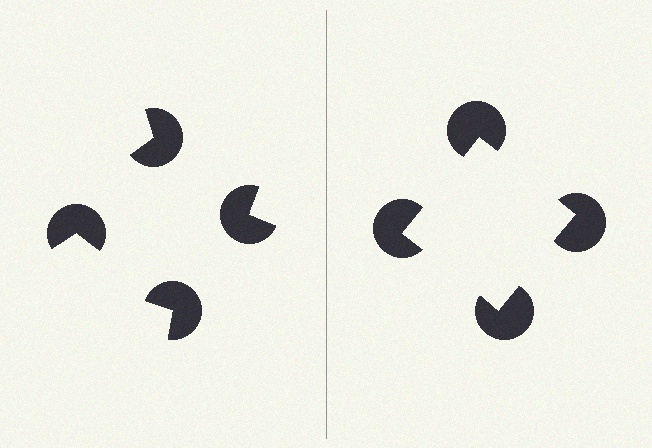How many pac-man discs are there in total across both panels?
8 — 4 on each side.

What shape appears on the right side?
An illusory square.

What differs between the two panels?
The pac-man discs are positioned identically on both sides; only the wedge orientations differ. On the right they align to a square; on the left they are misaligned.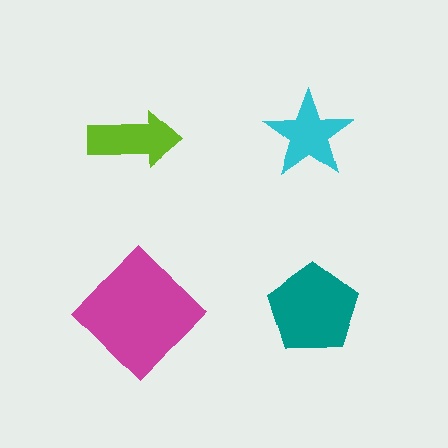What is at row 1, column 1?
A lime arrow.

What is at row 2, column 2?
A teal pentagon.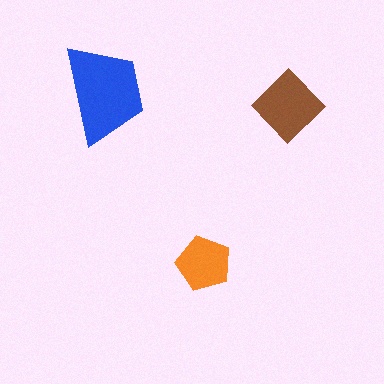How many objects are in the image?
There are 3 objects in the image.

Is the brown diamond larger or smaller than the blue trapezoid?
Smaller.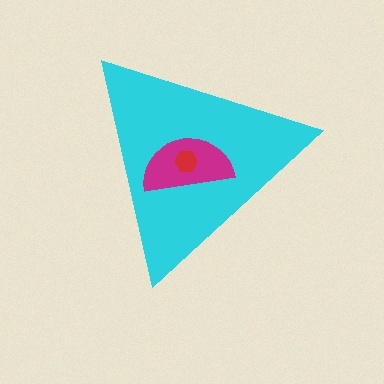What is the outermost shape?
The cyan triangle.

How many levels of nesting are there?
3.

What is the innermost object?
The red hexagon.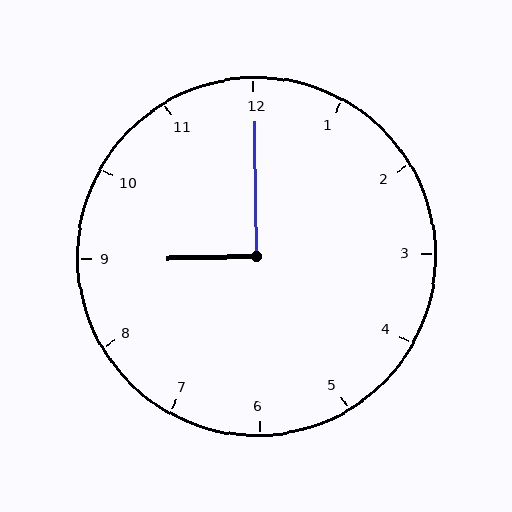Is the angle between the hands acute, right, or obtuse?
It is right.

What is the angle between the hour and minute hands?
Approximately 90 degrees.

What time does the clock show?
9:00.